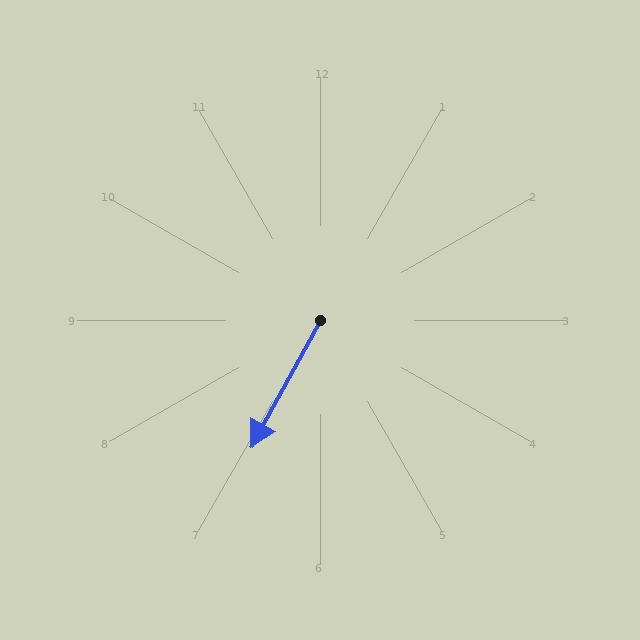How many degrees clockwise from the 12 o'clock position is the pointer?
Approximately 209 degrees.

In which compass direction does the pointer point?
Southwest.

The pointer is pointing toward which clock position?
Roughly 7 o'clock.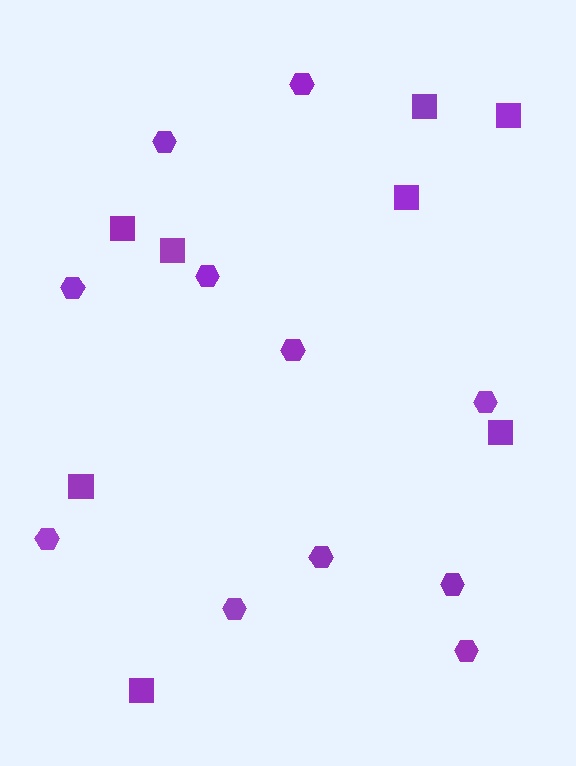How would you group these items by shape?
There are 2 groups: one group of squares (8) and one group of hexagons (11).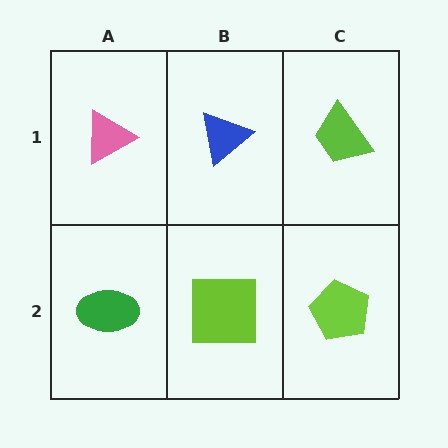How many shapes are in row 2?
3 shapes.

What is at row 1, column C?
A lime trapezoid.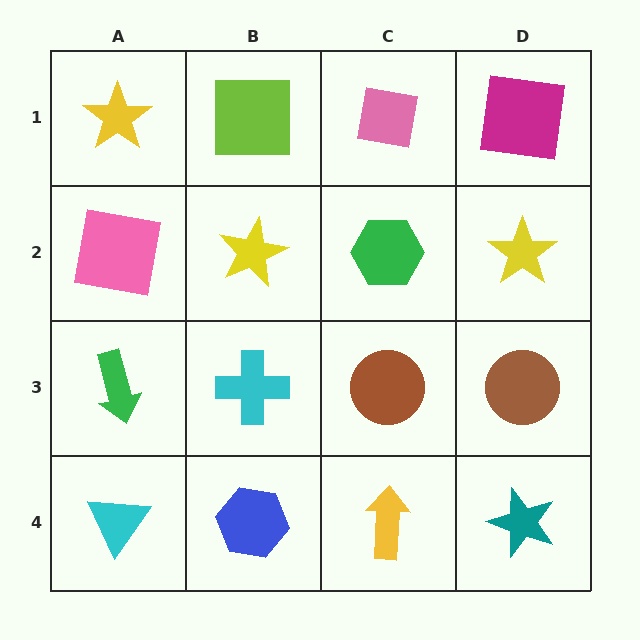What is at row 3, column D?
A brown circle.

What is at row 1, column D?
A magenta square.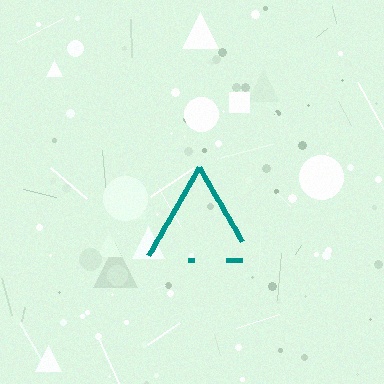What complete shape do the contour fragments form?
The contour fragments form a triangle.